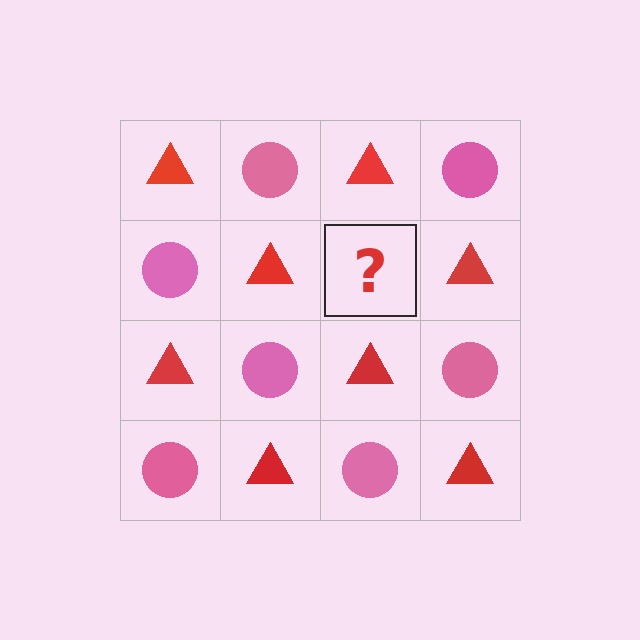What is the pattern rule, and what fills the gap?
The rule is that it alternates red triangle and pink circle in a checkerboard pattern. The gap should be filled with a pink circle.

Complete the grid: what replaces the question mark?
The question mark should be replaced with a pink circle.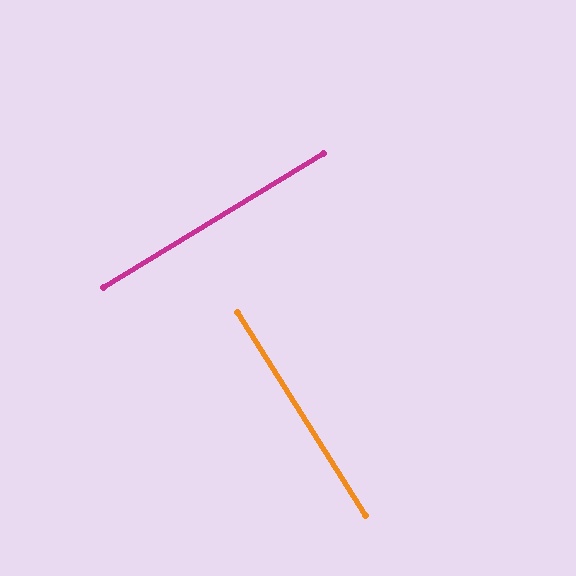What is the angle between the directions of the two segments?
Approximately 89 degrees.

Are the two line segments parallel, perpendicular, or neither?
Perpendicular — they meet at approximately 89°.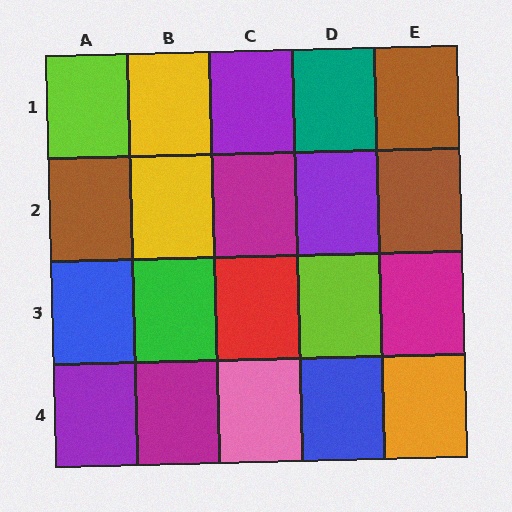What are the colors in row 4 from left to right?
Purple, magenta, pink, blue, orange.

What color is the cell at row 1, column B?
Yellow.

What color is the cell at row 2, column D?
Purple.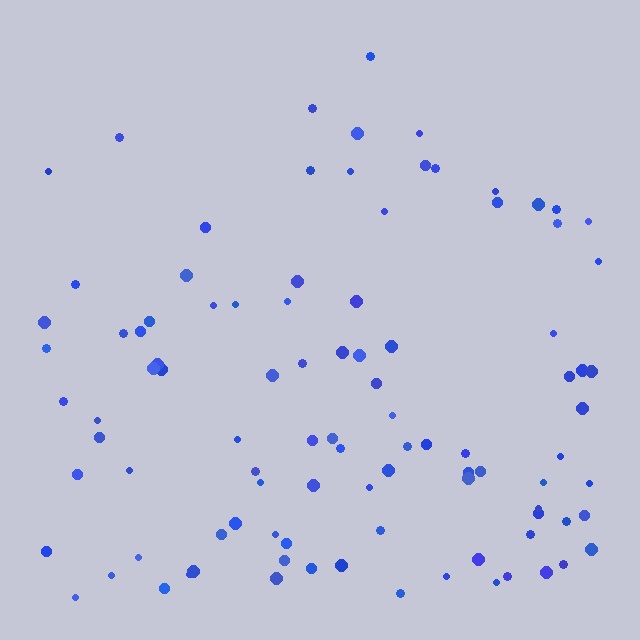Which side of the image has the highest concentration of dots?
The bottom.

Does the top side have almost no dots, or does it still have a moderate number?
Still a moderate number, just noticeably fewer than the bottom.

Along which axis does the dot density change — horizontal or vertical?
Vertical.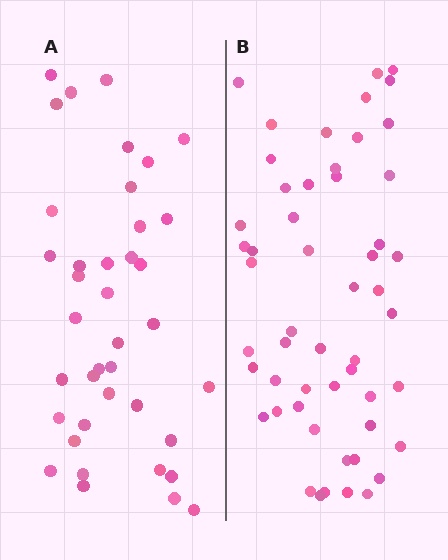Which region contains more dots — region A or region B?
Region B (the right region) has more dots.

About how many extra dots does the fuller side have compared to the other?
Region B has approximately 15 more dots than region A.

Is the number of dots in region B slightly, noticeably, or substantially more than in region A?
Region B has noticeably more, but not dramatically so. The ratio is roughly 1.4 to 1.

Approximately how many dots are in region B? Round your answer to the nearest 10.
About 50 dots. (The exact count is 53, which rounds to 50.)